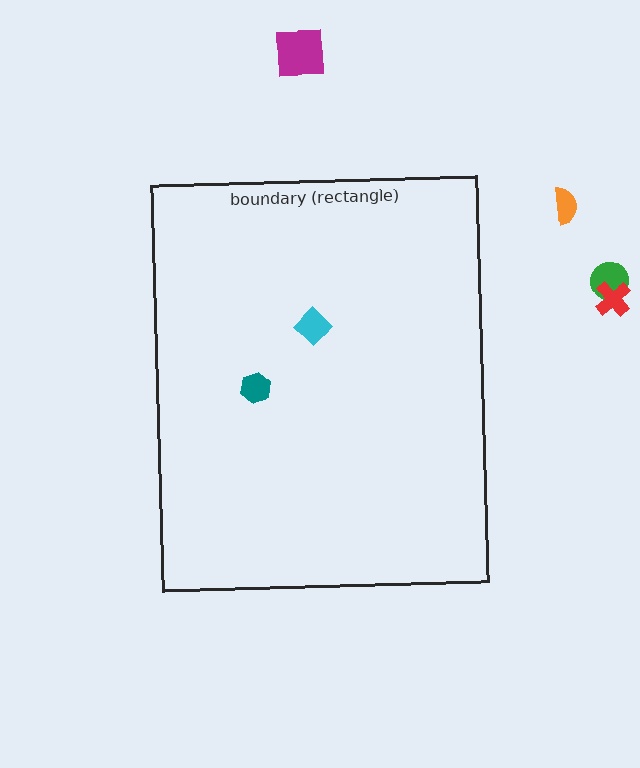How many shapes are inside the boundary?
2 inside, 4 outside.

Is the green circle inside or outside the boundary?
Outside.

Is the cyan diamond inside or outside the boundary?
Inside.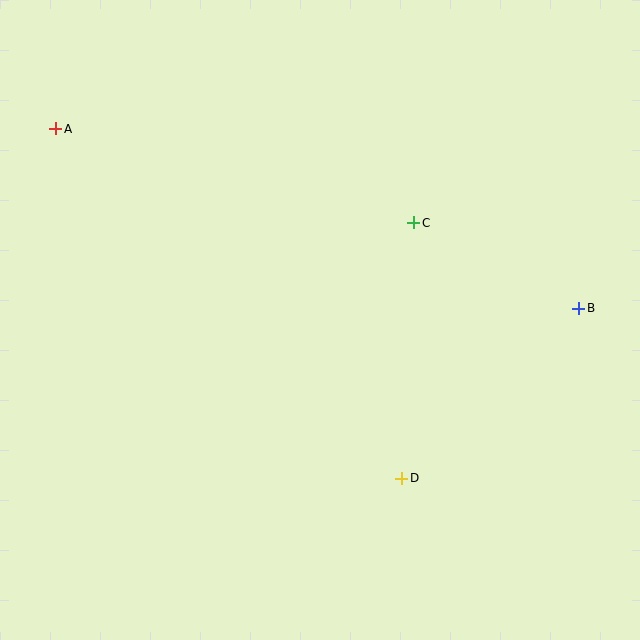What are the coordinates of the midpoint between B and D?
The midpoint between B and D is at (490, 393).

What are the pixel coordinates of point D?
Point D is at (402, 478).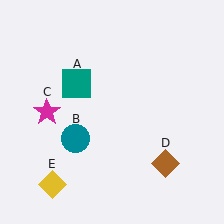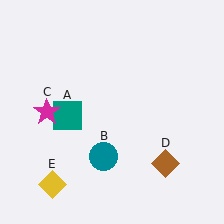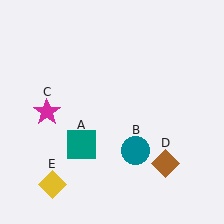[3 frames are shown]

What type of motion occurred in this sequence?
The teal square (object A), teal circle (object B) rotated counterclockwise around the center of the scene.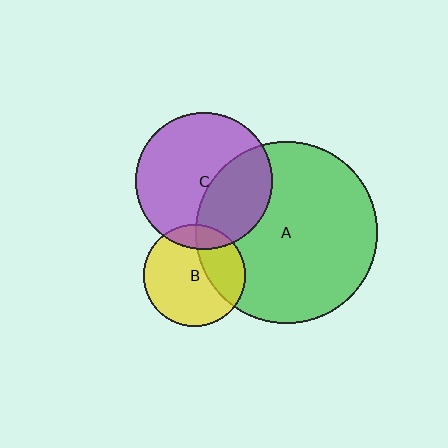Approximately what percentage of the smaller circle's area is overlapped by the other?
Approximately 15%.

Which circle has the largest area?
Circle A (green).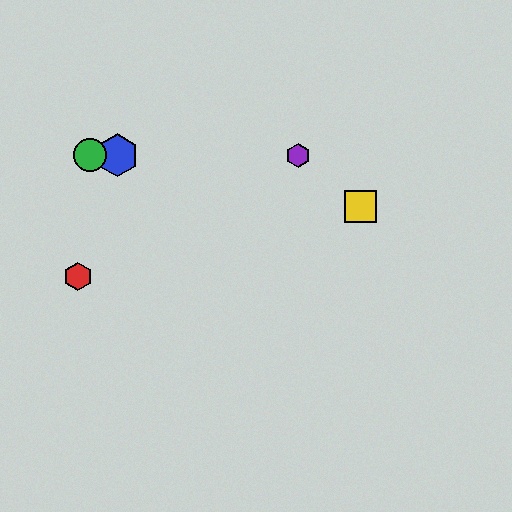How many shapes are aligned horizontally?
3 shapes (the blue hexagon, the green circle, the purple hexagon) are aligned horizontally.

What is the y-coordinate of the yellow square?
The yellow square is at y≈206.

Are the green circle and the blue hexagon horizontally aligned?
Yes, both are at y≈155.